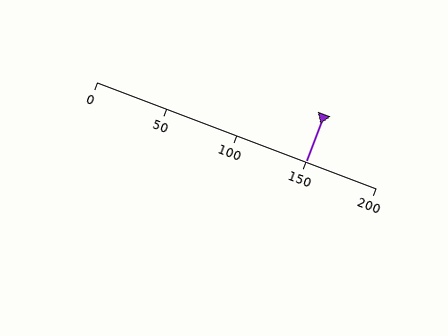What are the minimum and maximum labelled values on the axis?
The axis runs from 0 to 200.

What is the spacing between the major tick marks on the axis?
The major ticks are spaced 50 apart.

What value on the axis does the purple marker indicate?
The marker indicates approximately 150.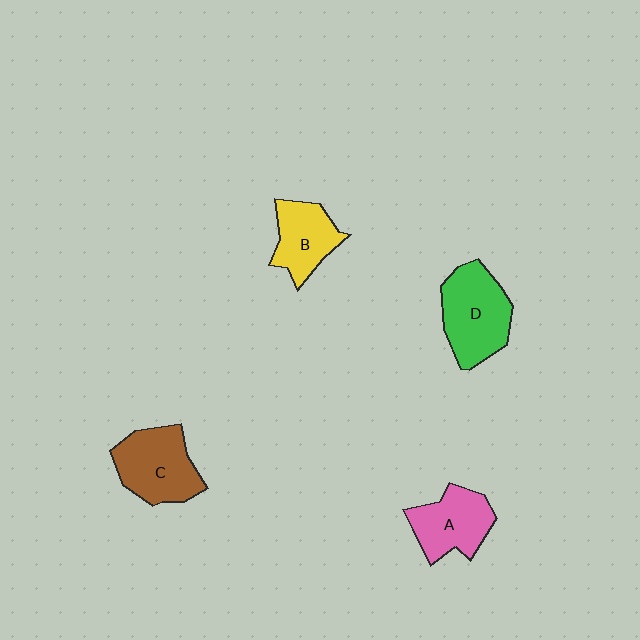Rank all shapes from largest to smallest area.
From largest to smallest: D (green), C (brown), A (pink), B (yellow).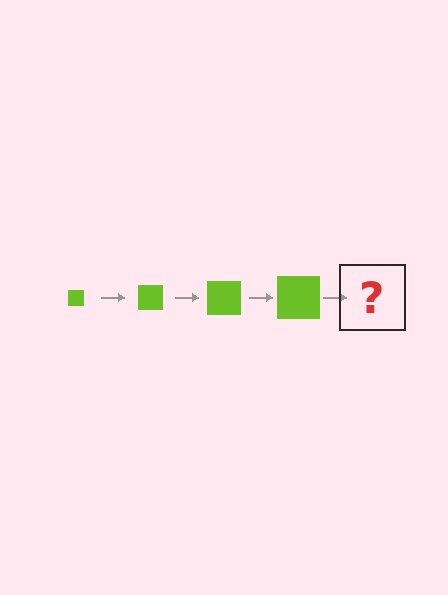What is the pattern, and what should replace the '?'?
The pattern is that the square gets progressively larger each step. The '?' should be a lime square, larger than the previous one.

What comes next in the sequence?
The next element should be a lime square, larger than the previous one.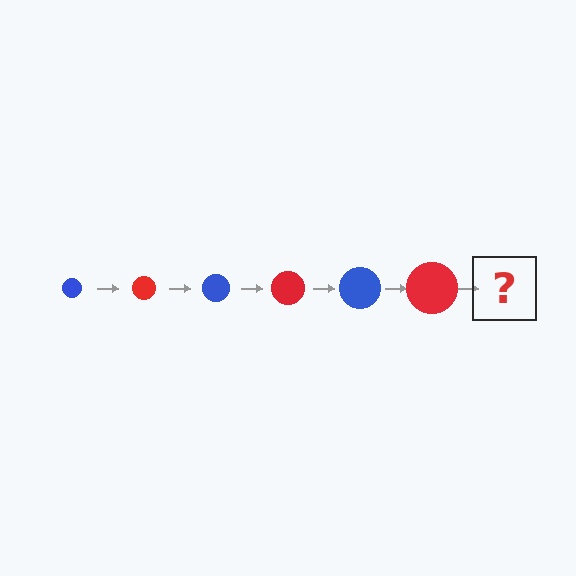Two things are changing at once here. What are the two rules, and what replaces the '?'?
The two rules are that the circle grows larger each step and the color cycles through blue and red. The '?' should be a blue circle, larger than the previous one.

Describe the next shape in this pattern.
It should be a blue circle, larger than the previous one.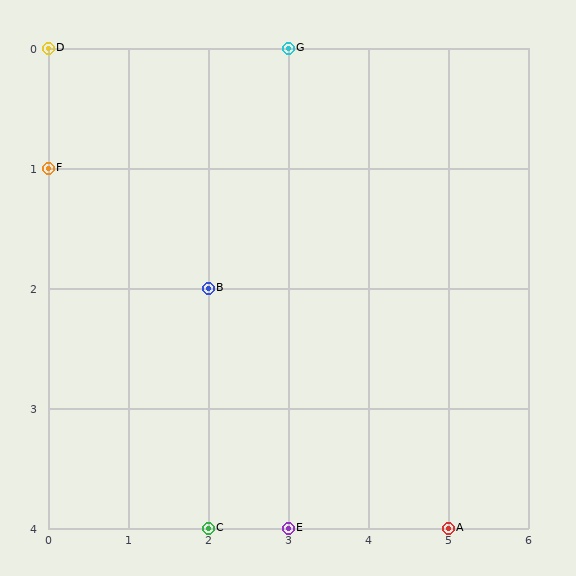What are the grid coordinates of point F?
Point F is at grid coordinates (0, 1).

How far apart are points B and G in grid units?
Points B and G are 1 column and 2 rows apart (about 2.2 grid units diagonally).